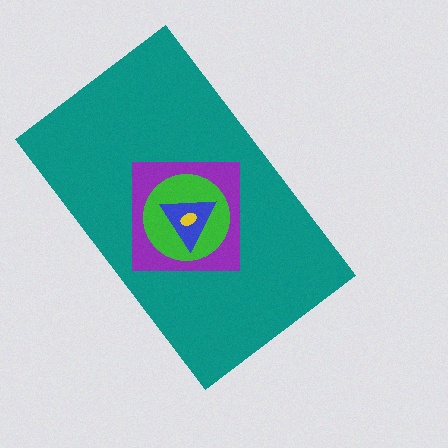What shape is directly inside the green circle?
The blue triangle.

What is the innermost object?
The yellow ellipse.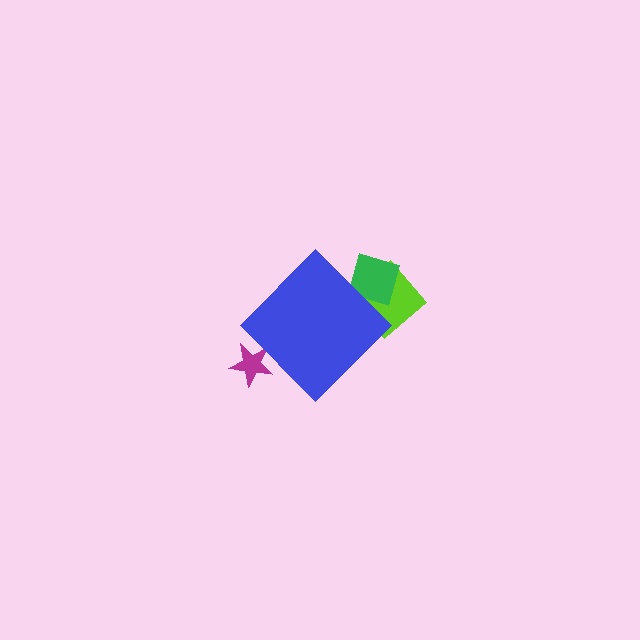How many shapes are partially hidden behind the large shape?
3 shapes are partially hidden.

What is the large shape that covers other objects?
A blue diamond.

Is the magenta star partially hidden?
Yes, the magenta star is partially hidden behind the blue diamond.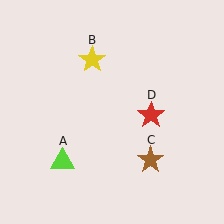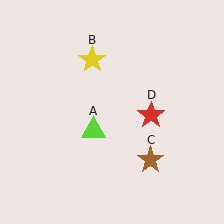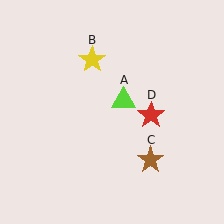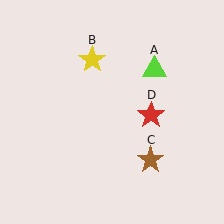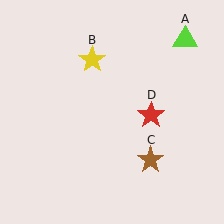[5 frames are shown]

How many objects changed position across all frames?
1 object changed position: lime triangle (object A).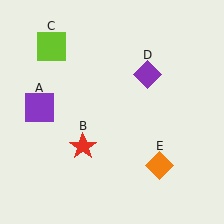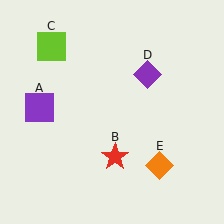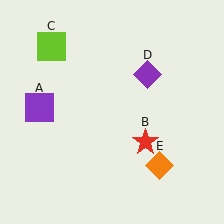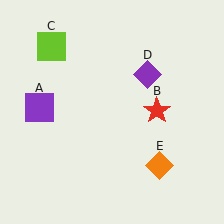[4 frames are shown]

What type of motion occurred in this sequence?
The red star (object B) rotated counterclockwise around the center of the scene.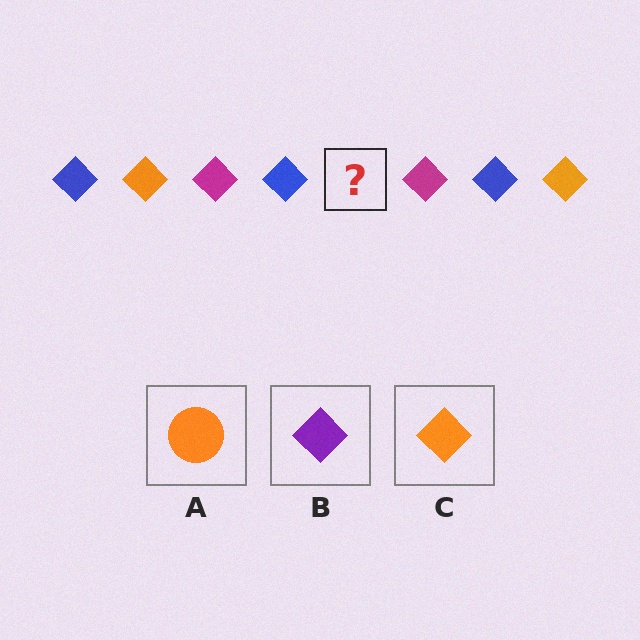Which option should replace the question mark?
Option C.